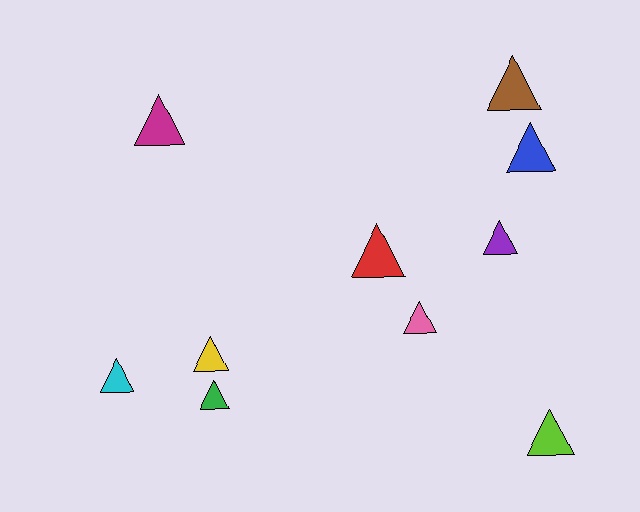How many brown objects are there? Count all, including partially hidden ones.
There is 1 brown object.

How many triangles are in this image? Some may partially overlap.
There are 10 triangles.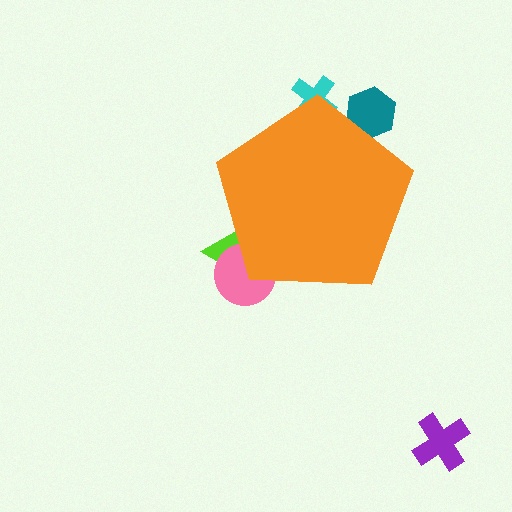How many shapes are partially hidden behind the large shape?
4 shapes are partially hidden.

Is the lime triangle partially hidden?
Yes, the lime triangle is partially hidden behind the orange pentagon.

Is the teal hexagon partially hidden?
Yes, the teal hexagon is partially hidden behind the orange pentagon.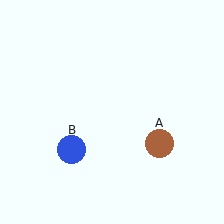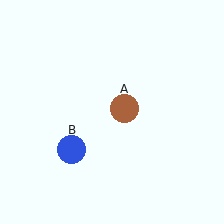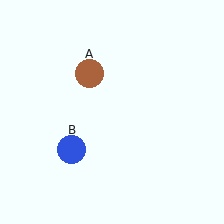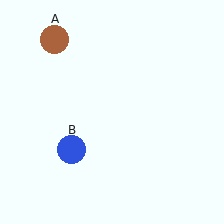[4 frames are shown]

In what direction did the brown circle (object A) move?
The brown circle (object A) moved up and to the left.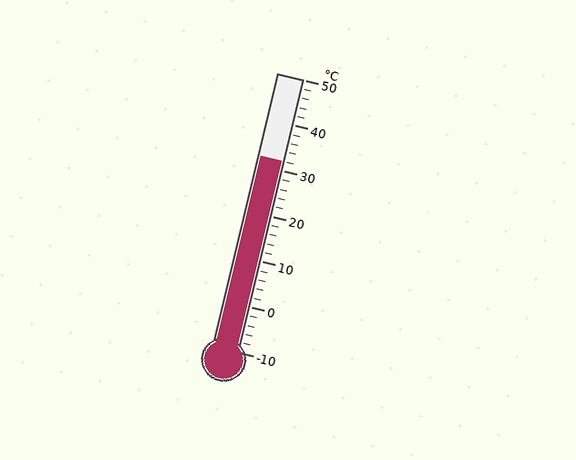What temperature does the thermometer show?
The thermometer shows approximately 32°C.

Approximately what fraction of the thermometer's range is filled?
The thermometer is filled to approximately 70% of its range.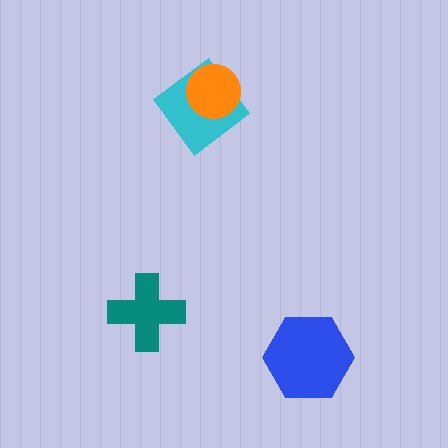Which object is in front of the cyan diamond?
The orange circle is in front of the cyan diamond.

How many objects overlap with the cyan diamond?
1 object overlaps with the cyan diamond.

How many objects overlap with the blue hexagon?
0 objects overlap with the blue hexagon.